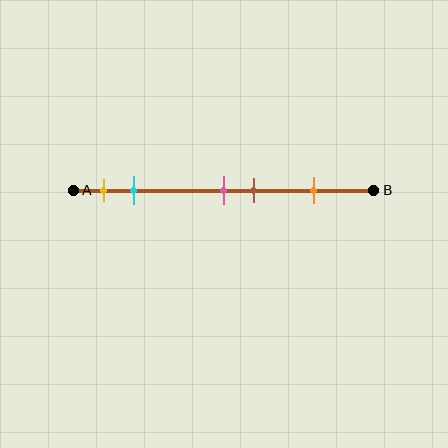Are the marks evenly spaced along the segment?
No, the marks are not evenly spaced.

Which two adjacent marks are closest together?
The pink and brown marks are the closest adjacent pair.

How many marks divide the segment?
There are 5 marks dividing the segment.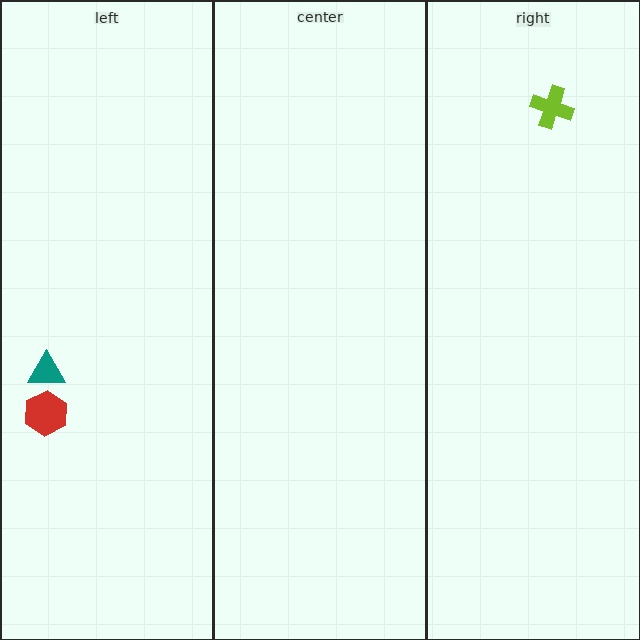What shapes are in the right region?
The lime cross.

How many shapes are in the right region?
1.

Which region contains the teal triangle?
The left region.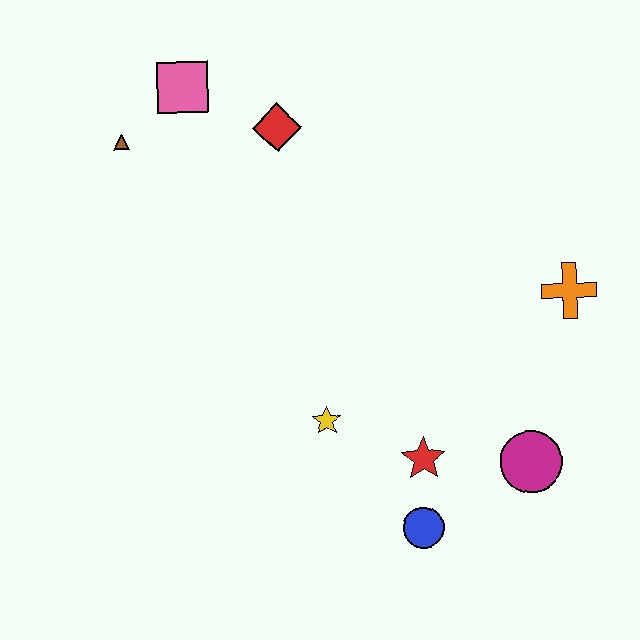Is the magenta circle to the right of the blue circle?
Yes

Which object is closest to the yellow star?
The red star is closest to the yellow star.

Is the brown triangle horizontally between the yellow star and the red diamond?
No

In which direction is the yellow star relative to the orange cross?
The yellow star is to the left of the orange cross.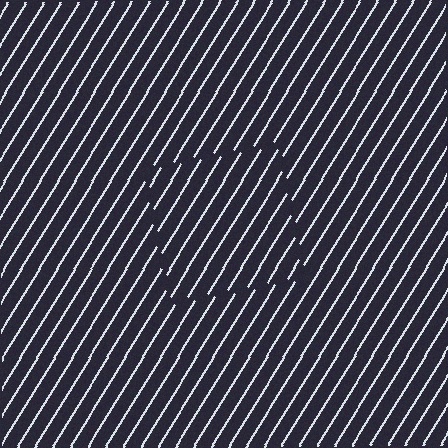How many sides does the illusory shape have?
4 sides — the line-ends trace a square.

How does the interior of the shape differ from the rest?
The interior of the shape contains the same grating, shifted by half a period — the contour is defined by the phase discontinuity where line-ends from the inner and outer gratings abut.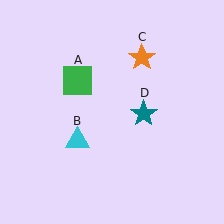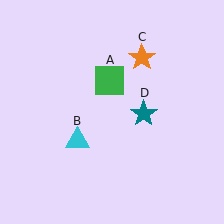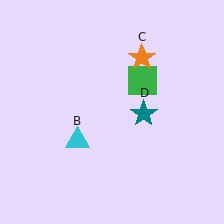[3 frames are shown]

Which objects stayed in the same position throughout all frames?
Cyan triangle (object B) and orange star (object C) and teal star (object D) remained stationary.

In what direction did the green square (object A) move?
The green square (object A) moved right.